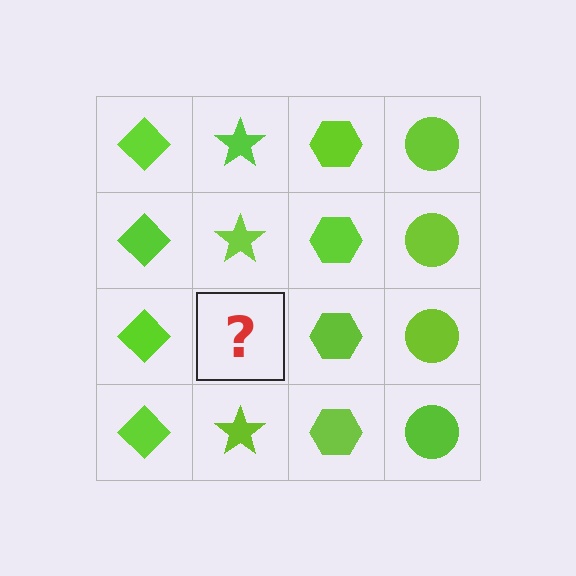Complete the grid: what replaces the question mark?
The question mark should be replaced with a lime star.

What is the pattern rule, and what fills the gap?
The rule is that each column has a consistent shape. The gap should be filled with a lime star.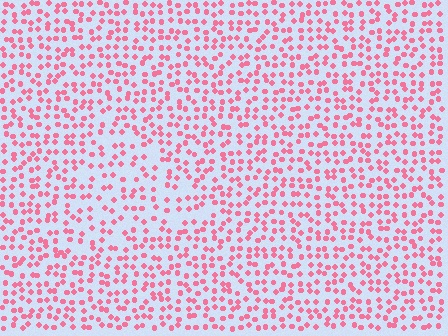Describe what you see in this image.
The image contains small pink elements arranged at two different densities. A triangle-shaped region is visible where the elements are less densely packed than the surrounding area.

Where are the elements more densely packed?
The elements are more densely packed outside the triangle boundary.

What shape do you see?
I see a triangle.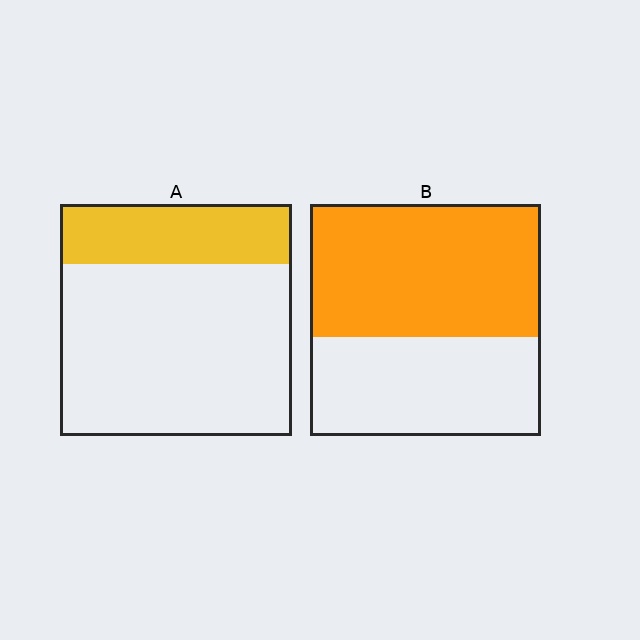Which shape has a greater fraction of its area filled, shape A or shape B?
Shape B.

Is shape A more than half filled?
No.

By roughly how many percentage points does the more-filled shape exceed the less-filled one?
By roughly 30 percentage points (B over A).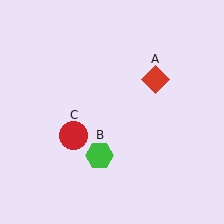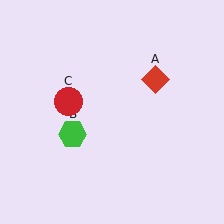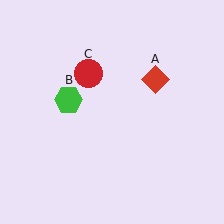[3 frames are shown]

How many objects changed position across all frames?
2 objects changed position: green hexagon (object B), red circle (object C).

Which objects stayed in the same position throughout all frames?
Red diamond (object A) remained stationary.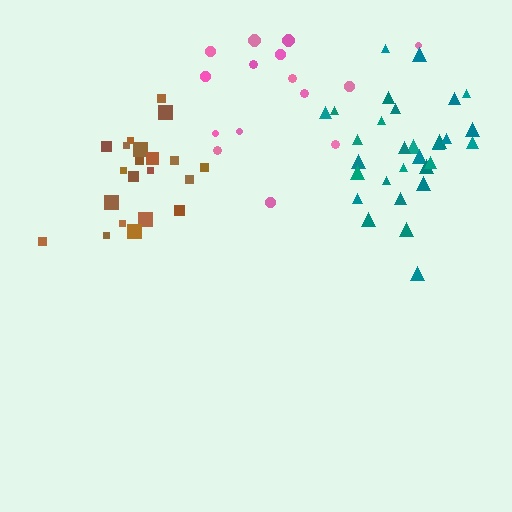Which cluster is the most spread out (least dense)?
Pink.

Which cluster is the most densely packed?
Brown.